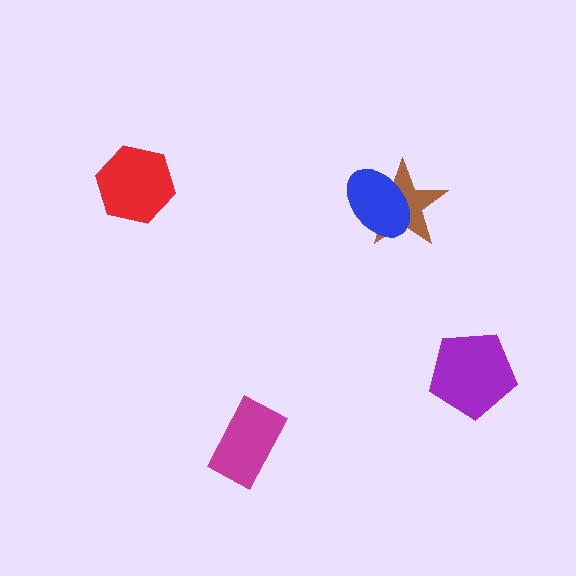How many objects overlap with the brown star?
1 object overlaps with the brown star.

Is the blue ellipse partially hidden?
No, no other shape covers it.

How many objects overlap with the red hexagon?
0 objects overlap with the red hexagon.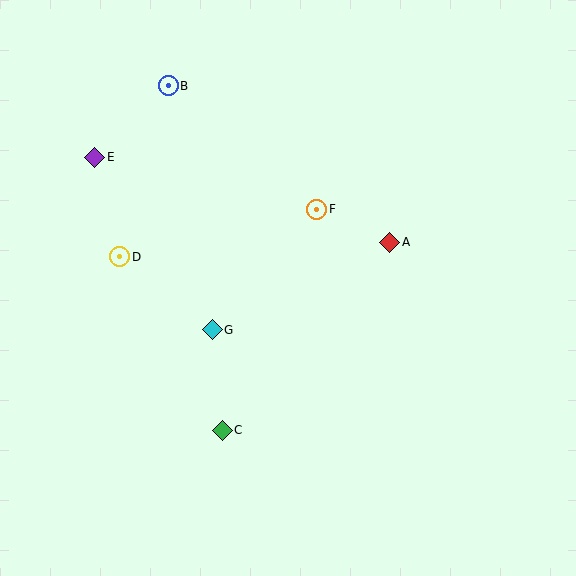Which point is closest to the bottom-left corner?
Point C is closest to the bottom-left corner.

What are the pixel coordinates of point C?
Point C is at (222, 430).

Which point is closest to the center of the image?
Point F at (317, 209) is closest to the center.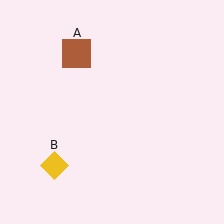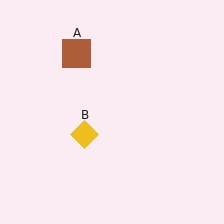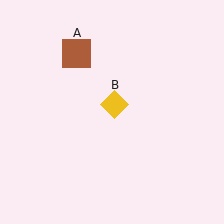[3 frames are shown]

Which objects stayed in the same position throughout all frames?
Brown square (object A) remained stationary.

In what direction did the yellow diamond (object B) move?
The yellow diamond (object B) moved up and to the right.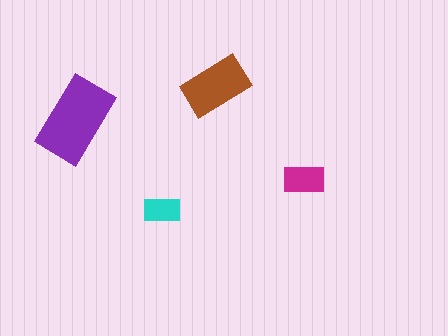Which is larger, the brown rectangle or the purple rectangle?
The purple one.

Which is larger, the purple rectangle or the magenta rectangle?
The purple one.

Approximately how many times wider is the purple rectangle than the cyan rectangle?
About 2.5 times wider.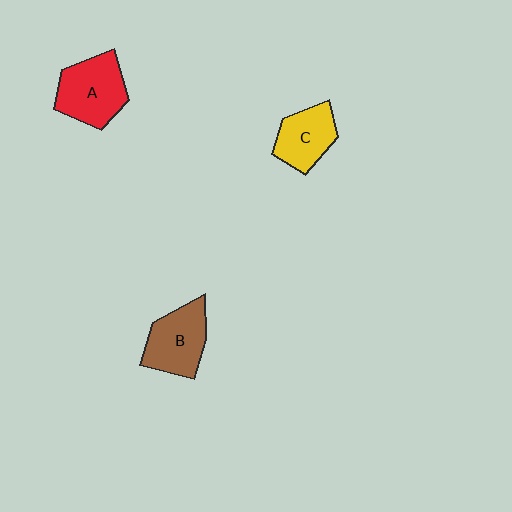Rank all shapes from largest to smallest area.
From largest to smallest: A (red), B (brown), C (yellow).